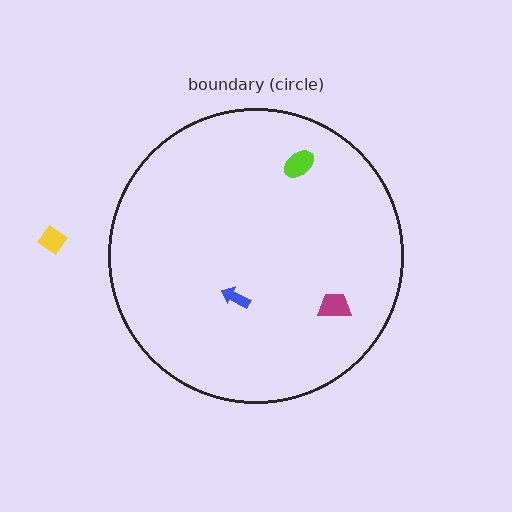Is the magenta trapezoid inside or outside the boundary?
Inside.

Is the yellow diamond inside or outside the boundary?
Outside.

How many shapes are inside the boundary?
3 inside, 1 outside.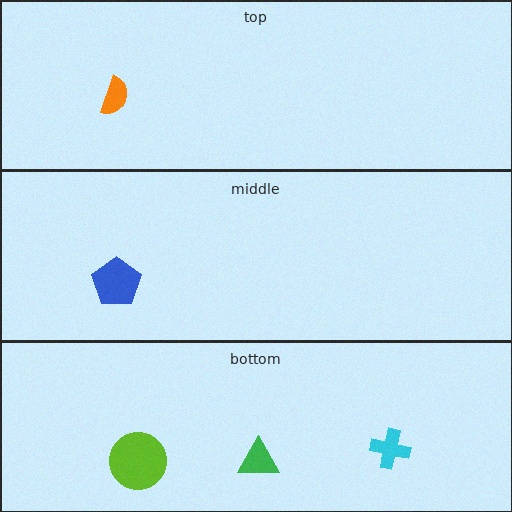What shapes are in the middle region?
The blue pentagon.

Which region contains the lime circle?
The bottom region.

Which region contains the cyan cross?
The bottom region.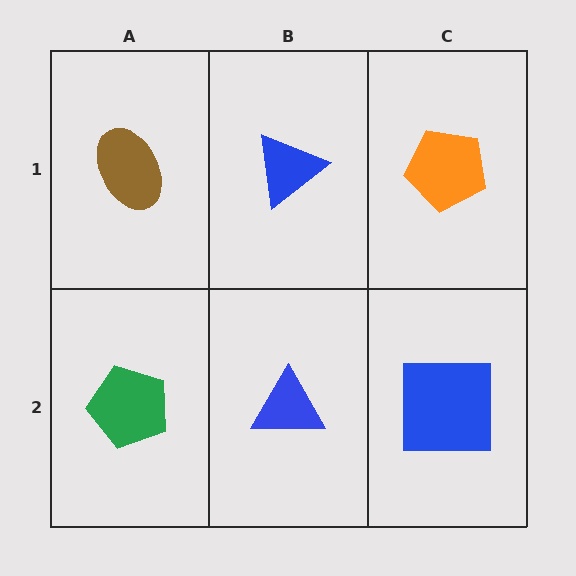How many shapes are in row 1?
3 shapes.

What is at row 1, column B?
A blue triangle.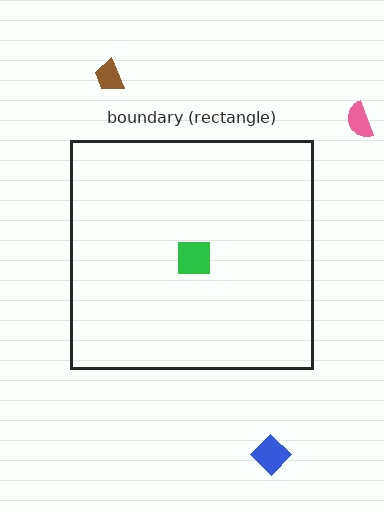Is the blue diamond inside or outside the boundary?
Outside.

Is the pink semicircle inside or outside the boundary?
Outside.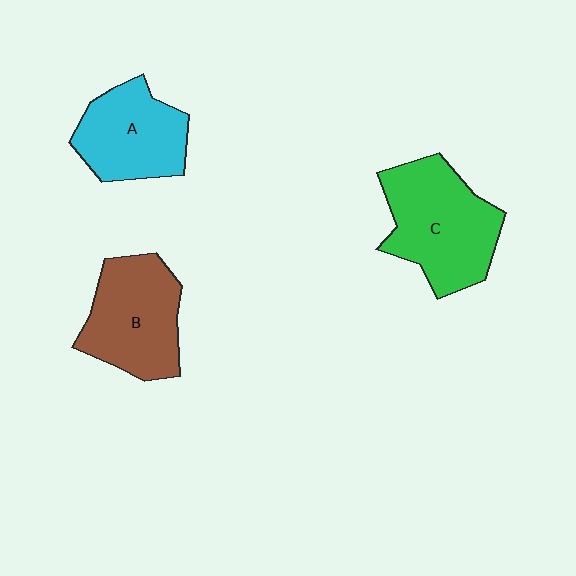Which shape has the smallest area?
Shape A (cyan).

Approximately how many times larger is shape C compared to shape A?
Approximately 1.3 times.